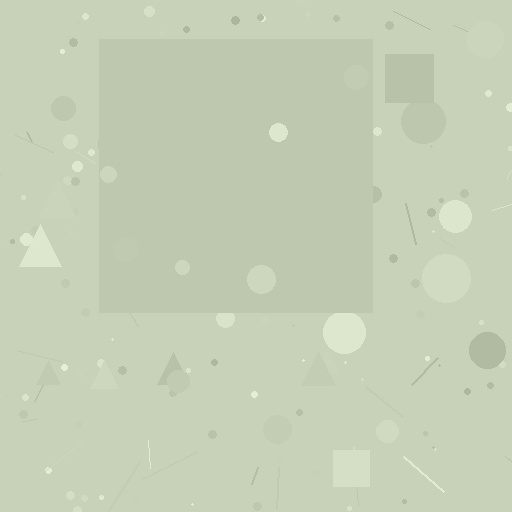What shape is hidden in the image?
A square is hidden in the image.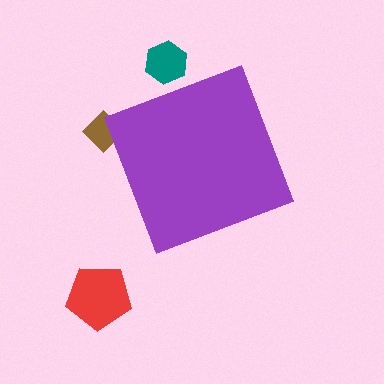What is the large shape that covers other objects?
A purple diamond.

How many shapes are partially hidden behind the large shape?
2 shapes are partially hidden.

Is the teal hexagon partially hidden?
Yes, the teal hexagon is partially hidden behind the purple diamond.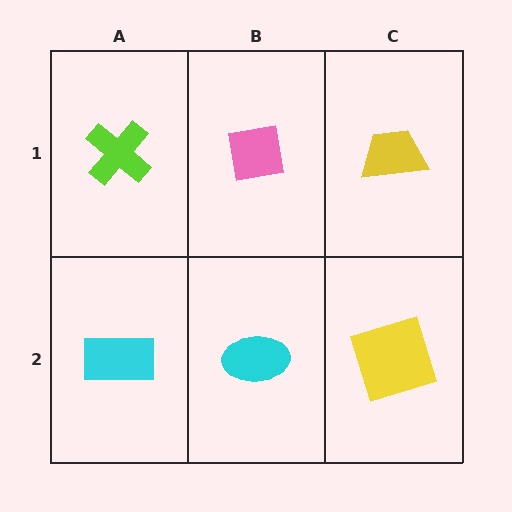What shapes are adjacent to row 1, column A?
A cyan rectangle (row 2, column A), a pink square (row 1, column B).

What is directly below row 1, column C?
A yellow square.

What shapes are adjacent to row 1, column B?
A cyan ellipse (row 2, column B), a lime cross (row 1, column A), a yellow trapezoid (row 1, column C).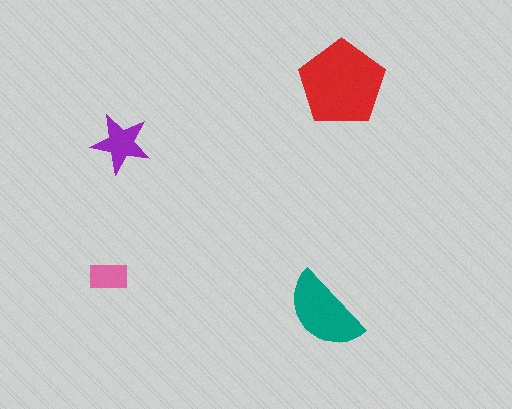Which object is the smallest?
The pink rectangle.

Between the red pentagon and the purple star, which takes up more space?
The red pentagon.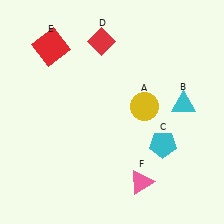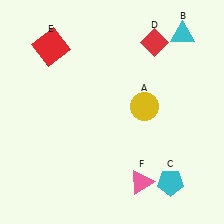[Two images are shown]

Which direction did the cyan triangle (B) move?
The cyan triangle (B) moved up.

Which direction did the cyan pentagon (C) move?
The cyan pentagon (C) moved down.